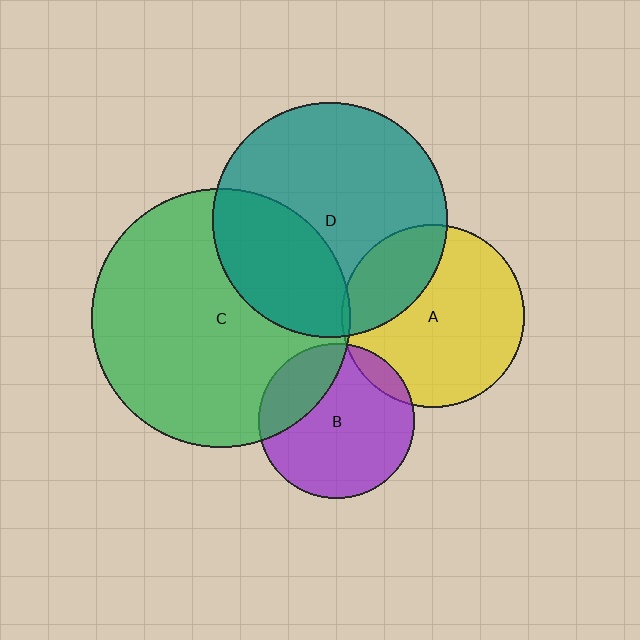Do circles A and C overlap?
Yes.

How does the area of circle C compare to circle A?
Approximately 2.0 times.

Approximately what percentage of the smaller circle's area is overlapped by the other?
Approximately 5%.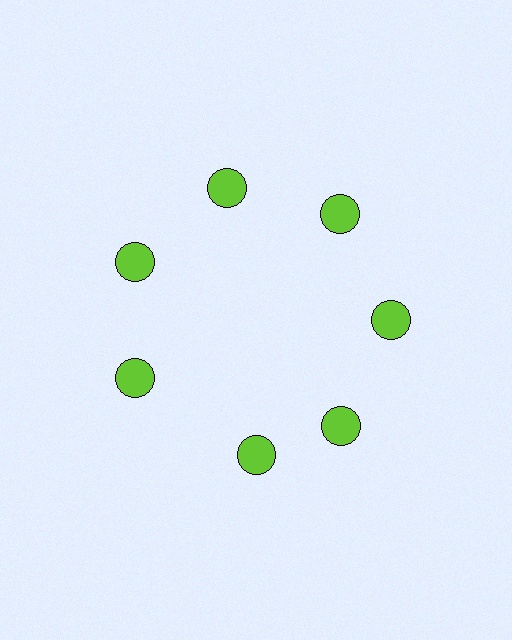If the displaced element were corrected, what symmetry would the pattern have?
It would have 7-fold rotational symmetry — the pattern would map onto itself every 51 degrees.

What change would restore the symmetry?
The symmetry would be restored by rotating it back into even spacing with its neighbors so that all 7 circles sit at equal angles and equal distance from the center.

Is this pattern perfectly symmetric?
No. The 7 lime circles are arranged in a ring, but one element near the 6 o'clock position is rotated out of alignment along the ring, breaking the 7-fold rotational symmetry.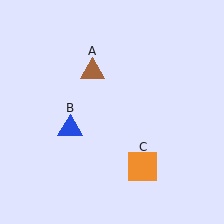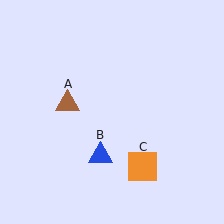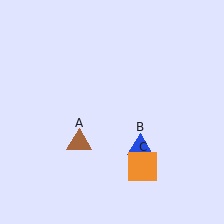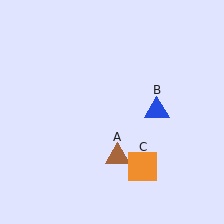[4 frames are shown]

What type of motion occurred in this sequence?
The brown triangle (object A), blue triangle (object B) rotated counterclockwise around the center of the scene.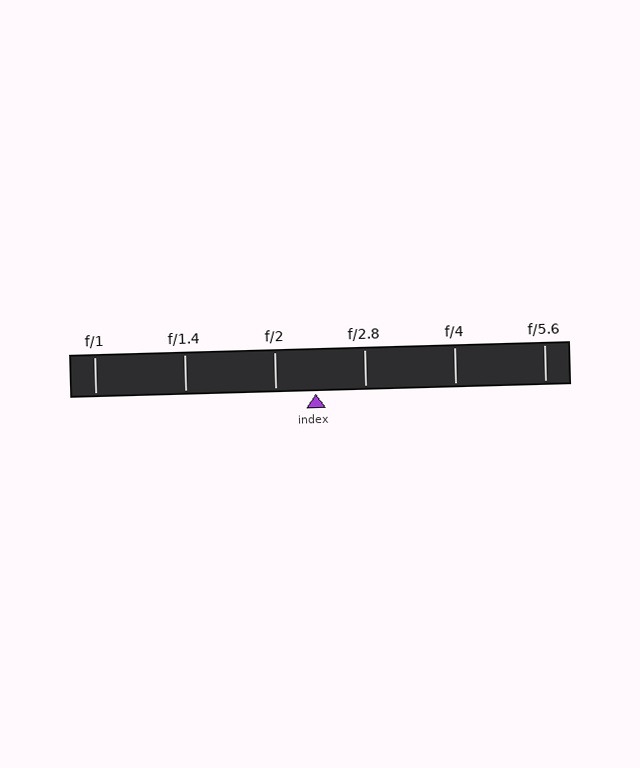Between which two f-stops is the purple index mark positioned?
The index mark is between f/2 and f/2.8.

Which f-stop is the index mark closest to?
The index mark is closest to f/2.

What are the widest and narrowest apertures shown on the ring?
The widest aperture shown is f/1 and the narrowest is f/5.6.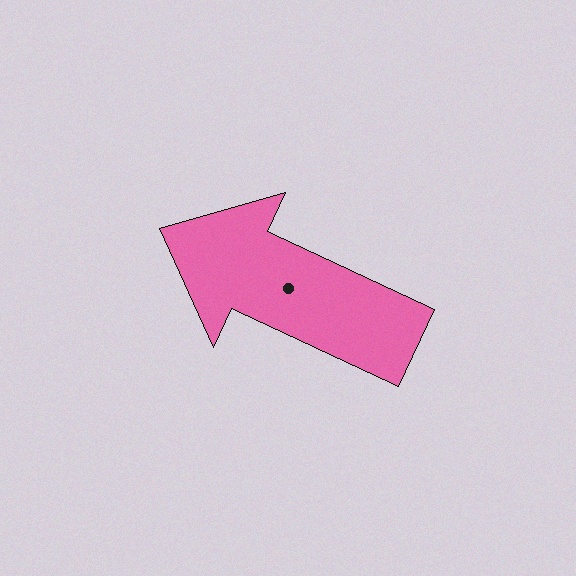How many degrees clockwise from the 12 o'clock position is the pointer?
Approximately 295 degrees.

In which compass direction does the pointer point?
Northwest.